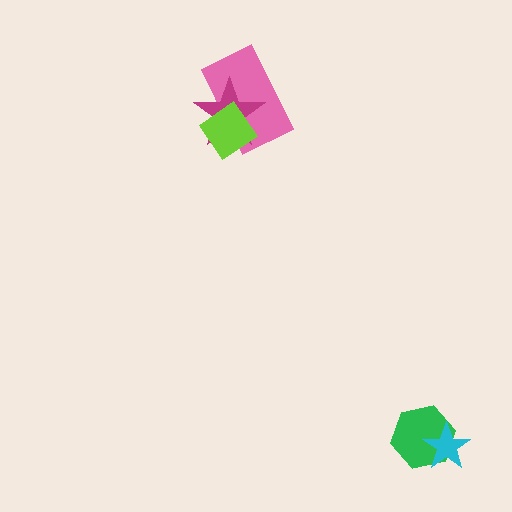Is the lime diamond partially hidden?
No, no other shape covers it.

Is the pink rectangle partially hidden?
Yes, it is partially covered by another shape.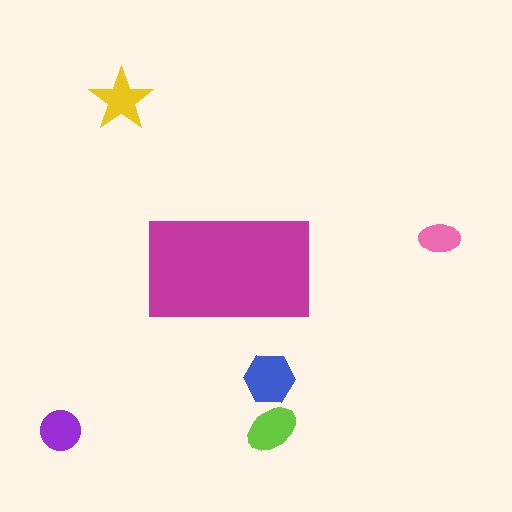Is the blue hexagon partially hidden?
No, the blue hexagon is fully visible.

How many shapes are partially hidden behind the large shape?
0 shapes are partially hidden.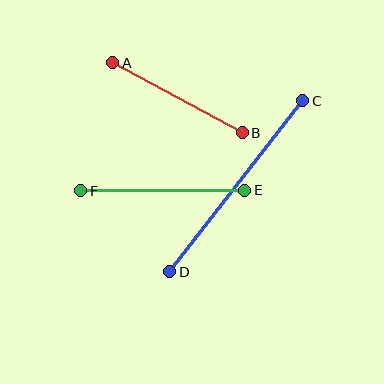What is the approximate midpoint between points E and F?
The midpoint is at approximately (163, 191) pixels.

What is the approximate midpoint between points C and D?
The midpoint is at approximately (236, 186) pixels.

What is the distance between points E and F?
The distance is approximately 164 pixels.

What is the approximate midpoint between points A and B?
The midpoint is at approximately (178, 98) pixels.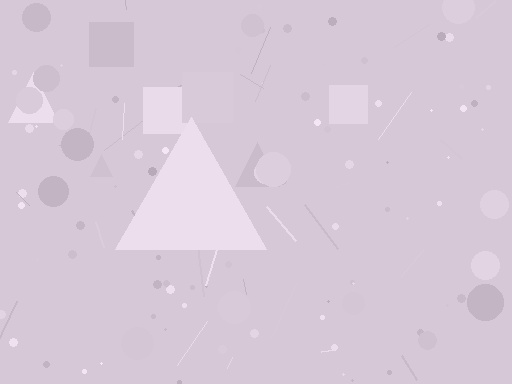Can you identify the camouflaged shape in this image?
The camouflaged shape is a triangle.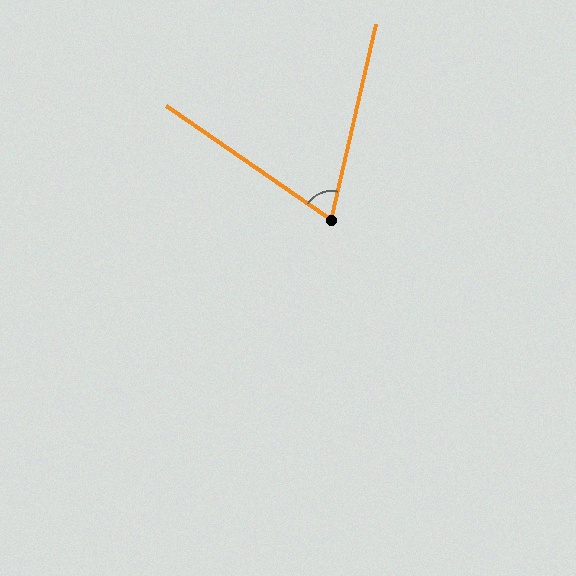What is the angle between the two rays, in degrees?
Approximately 68 degrees.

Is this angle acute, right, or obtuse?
It is acute.